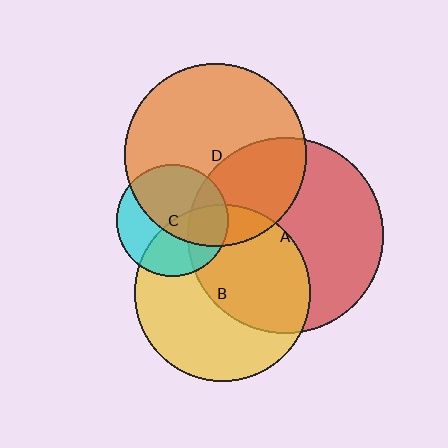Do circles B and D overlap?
Yes.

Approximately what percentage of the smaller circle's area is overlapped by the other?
Approximately 15%.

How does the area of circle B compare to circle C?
Approximately 2.5 times.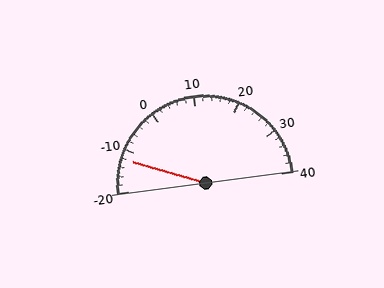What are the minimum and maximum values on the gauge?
The gauge ranges from -20 to 40.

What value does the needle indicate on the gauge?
The needle indicates approximately -12.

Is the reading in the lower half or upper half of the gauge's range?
The reading is in the lower half of the range (-20 to 40).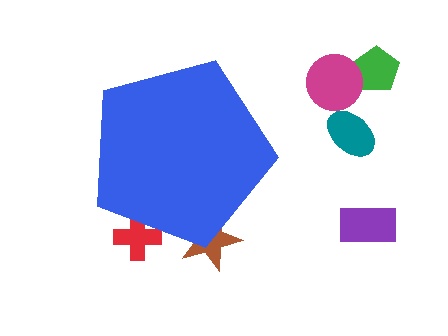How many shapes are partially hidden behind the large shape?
2 shapes are partially hidden.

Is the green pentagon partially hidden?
No, the green pentagon is fully visible.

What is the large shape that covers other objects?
A blue pentagon.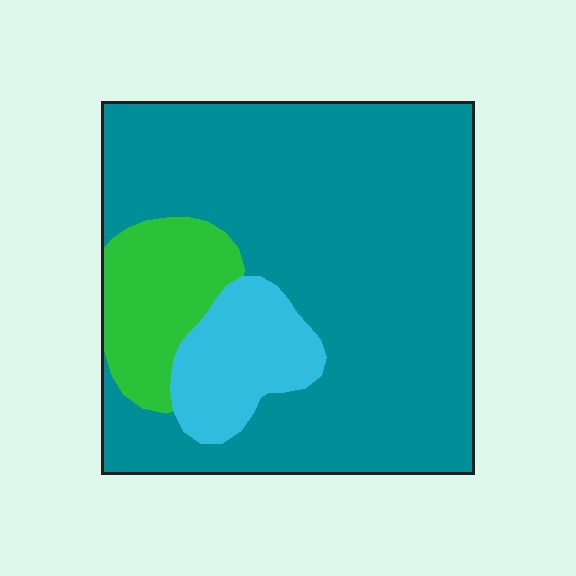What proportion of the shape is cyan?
Cyan covers around 10% of the shape.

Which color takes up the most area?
Teal, at roughly 75%.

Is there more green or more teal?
Teal.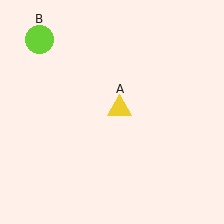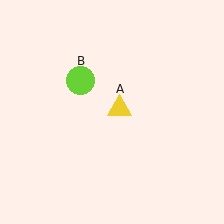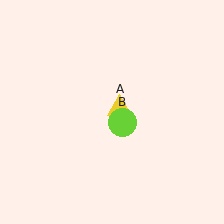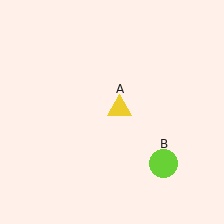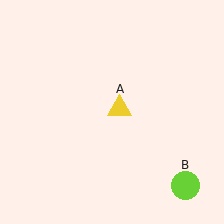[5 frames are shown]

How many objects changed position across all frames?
1 object changed position: lime circle (object B).